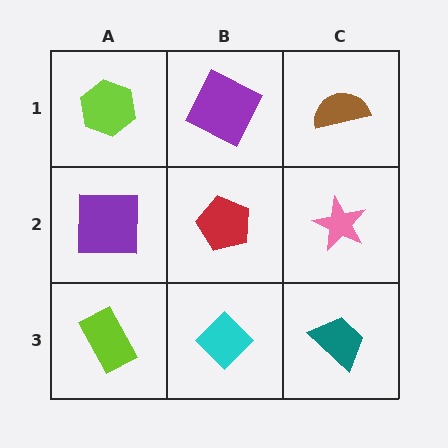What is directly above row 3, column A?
A purple square.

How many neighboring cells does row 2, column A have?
3.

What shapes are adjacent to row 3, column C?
A pink star (row 2, column C), a cyan diamond (row 3, column B).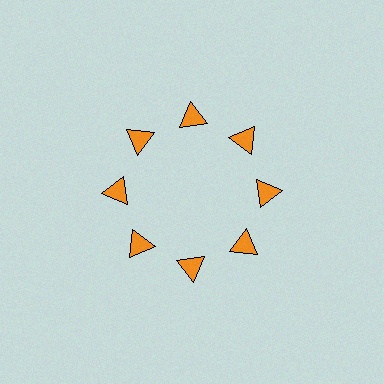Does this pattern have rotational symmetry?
Yes, this pattern has 8-fold rotational symmetry. It looks the same after rotating 45 degrees around the center.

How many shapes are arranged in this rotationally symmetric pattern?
There are 8 shapes, arranged in 8 groups of 1.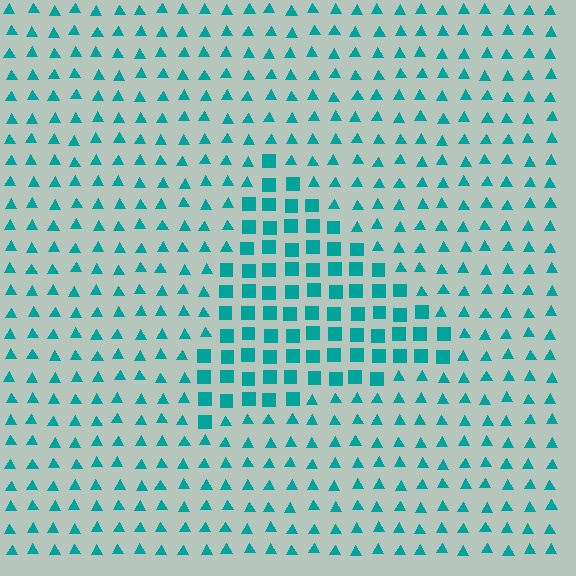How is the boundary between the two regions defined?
The boundary is defined by a change in element shape: squares inside vs. triangles outside. All elements share the same color and spacing.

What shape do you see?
I see a triangle.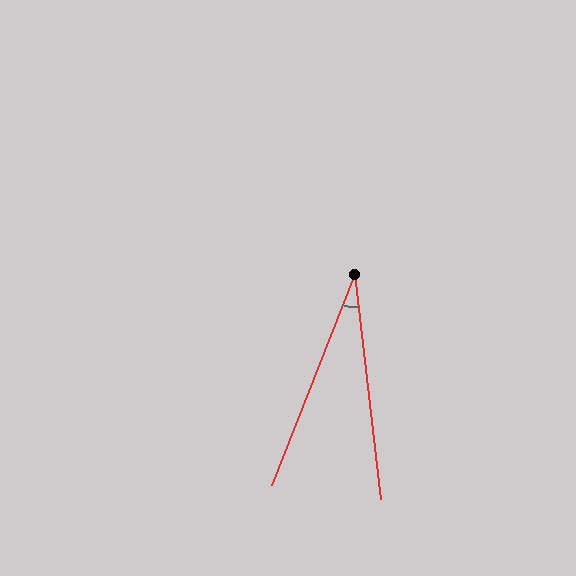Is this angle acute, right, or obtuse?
It is acute.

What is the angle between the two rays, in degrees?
Approximately 28 degrees.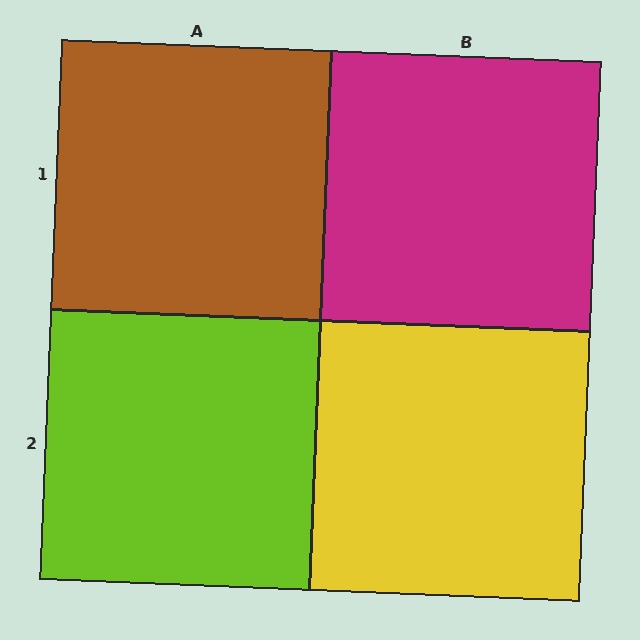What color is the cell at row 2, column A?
Lime.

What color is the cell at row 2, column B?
Yellow.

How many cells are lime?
1 cell is lime.